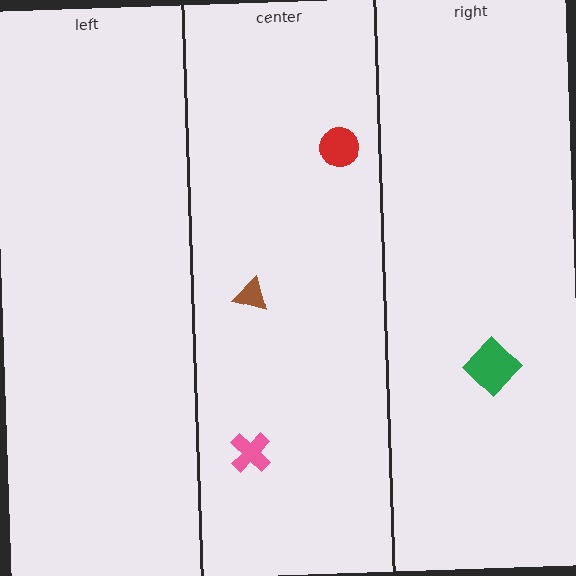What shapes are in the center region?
The pink cross, the brown triangle, the red circle.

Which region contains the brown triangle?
The center region.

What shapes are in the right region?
The green diamond.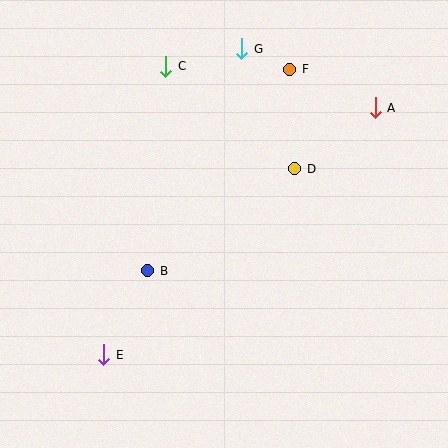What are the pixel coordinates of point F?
Point F is at (290, 69).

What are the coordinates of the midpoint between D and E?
The midpoint between D and E is at (199, 262).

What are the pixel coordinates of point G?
Point G is at (242, 49).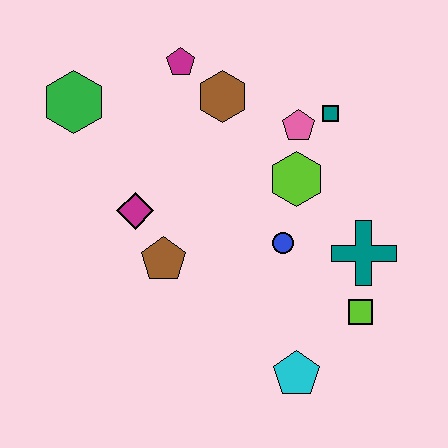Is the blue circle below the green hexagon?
Yes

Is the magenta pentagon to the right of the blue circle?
No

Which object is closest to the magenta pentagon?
The brown hexagon is closest to the magenta pentagon.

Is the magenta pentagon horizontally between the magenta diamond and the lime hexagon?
Yes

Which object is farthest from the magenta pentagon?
The cyan pentagon is farthest from the magenta pentagon.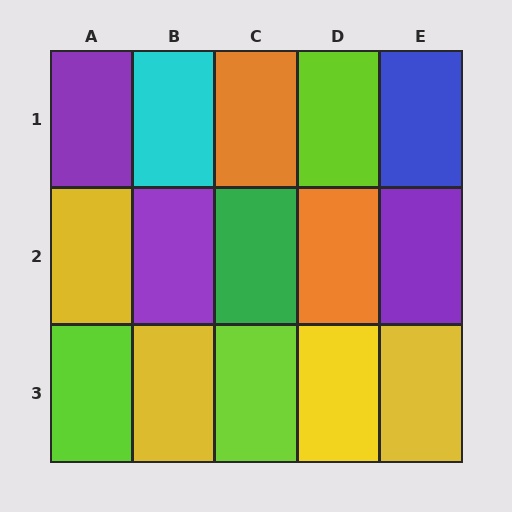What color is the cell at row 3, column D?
Yellow.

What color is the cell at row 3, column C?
Lime.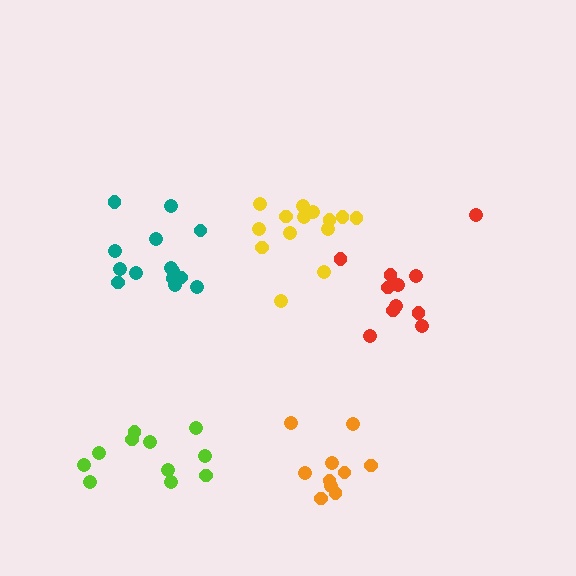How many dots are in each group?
Group 1: 14 dots, Group 2: 11 dots, Group 3: 11 dots, Group 4: 10 dots, Group 5: 14 dots (60 total).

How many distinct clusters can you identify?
There are 5 distinct clusters.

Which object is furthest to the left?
The teal cluster is leftmost.